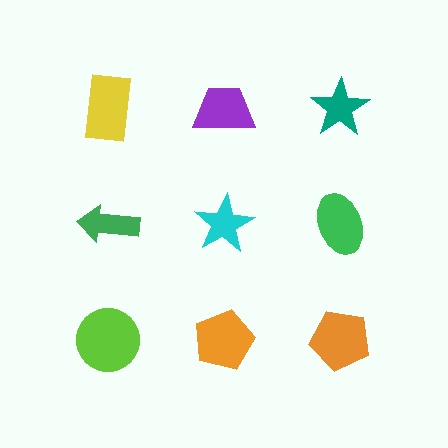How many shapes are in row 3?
3 shapes.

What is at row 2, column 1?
A green arrow.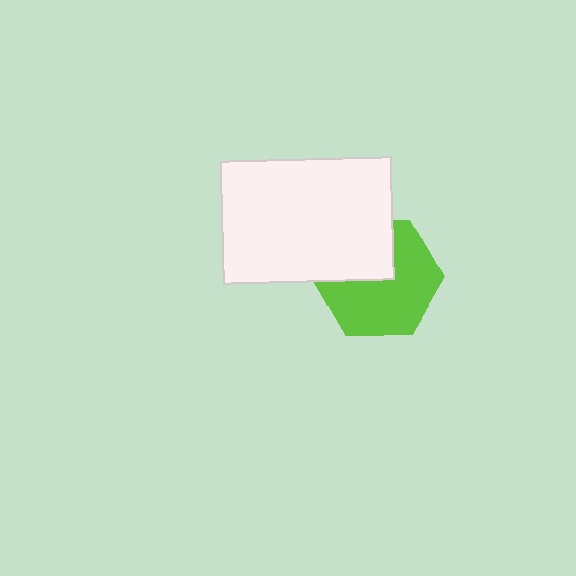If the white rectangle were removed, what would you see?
You would see the complete lime hexagon.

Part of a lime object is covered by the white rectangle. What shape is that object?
It is a hexagon.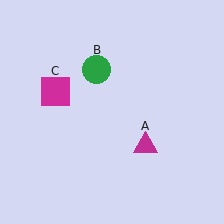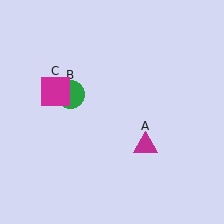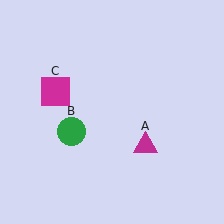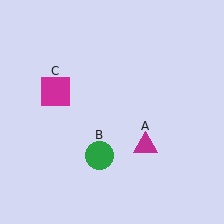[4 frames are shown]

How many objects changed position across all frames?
1 object changed position: green circle (object B).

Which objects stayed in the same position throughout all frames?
Magenta triangle (object A) and magenta square (object C) remained stationary.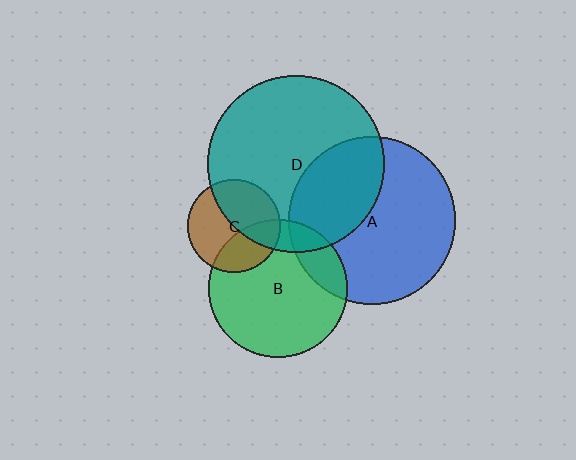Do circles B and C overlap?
Yes.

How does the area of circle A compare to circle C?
Approximately 3.3 times.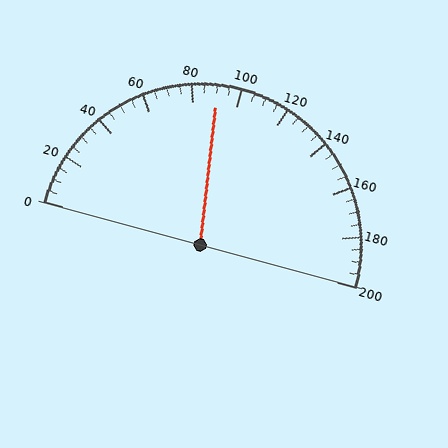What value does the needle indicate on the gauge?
The needle indicates approximately 90.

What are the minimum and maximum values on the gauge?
The gauge ranges from 0 to 200.